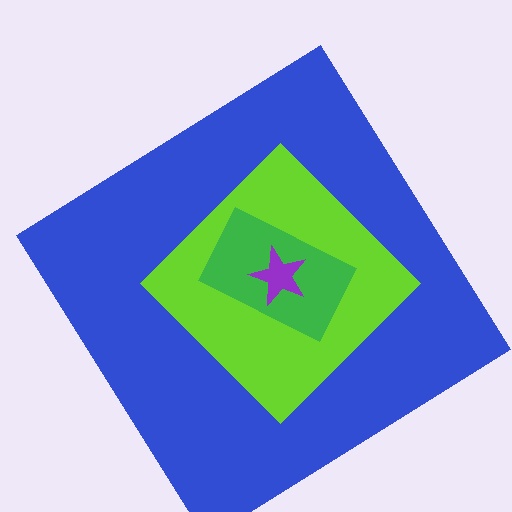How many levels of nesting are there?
4.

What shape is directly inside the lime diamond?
The green rectangle.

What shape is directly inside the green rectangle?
The purple star.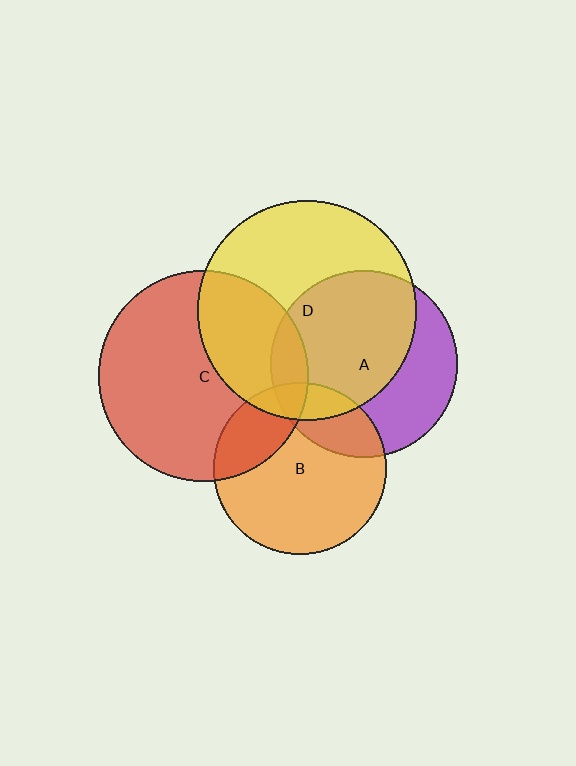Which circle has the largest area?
Circle D (yellow).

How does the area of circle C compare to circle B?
Approximately 1.5 times.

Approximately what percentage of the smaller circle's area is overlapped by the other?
Approximately 60%.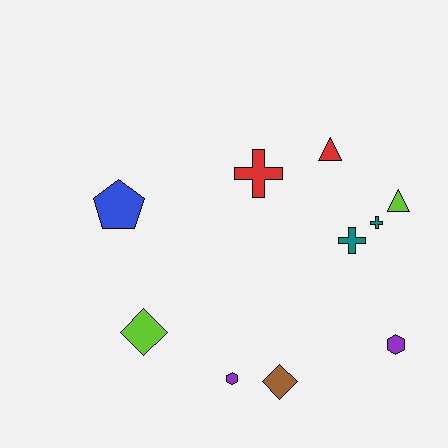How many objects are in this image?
There are 10 objects.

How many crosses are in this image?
There are 3 crosses.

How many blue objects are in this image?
There is 1 blue object.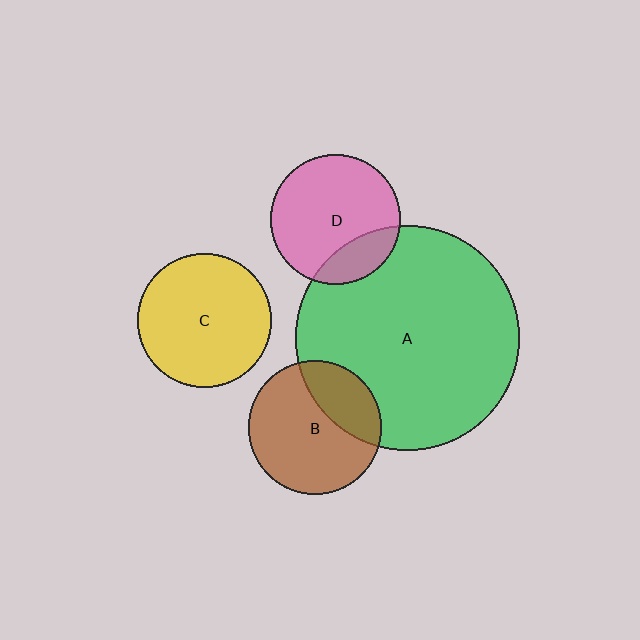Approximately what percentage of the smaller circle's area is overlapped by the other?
Approximately 20%.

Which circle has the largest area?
Circle A (green).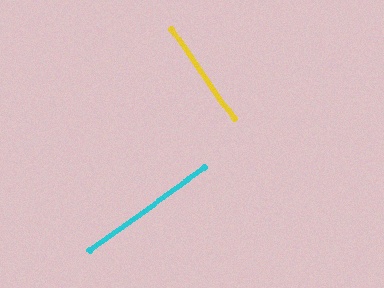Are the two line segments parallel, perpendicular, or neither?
Perpendicular — they meet at approximately 88°.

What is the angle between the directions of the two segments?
Approximately 88 degrees.